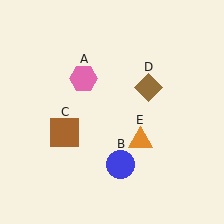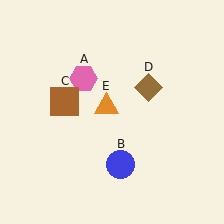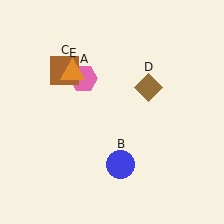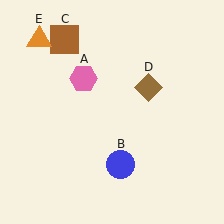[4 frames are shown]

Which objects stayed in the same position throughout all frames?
Pink hexagon (object A) and blue circle (object B) and brown diamond (object D) remained stationary.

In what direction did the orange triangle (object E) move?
The orange triangle (object E) moved up and to the left.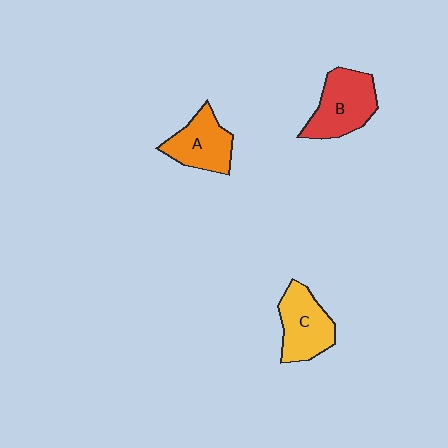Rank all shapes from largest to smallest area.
From largest to smallest: B (red), C (yellow), A (orange).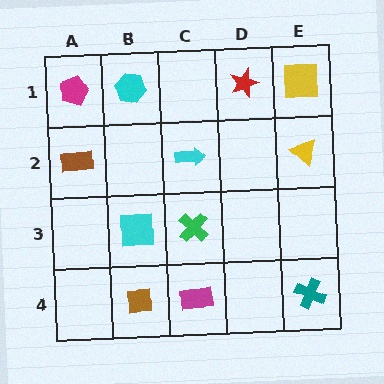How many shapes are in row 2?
3 shapes.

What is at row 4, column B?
A brown square.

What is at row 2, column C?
A cyan arrow.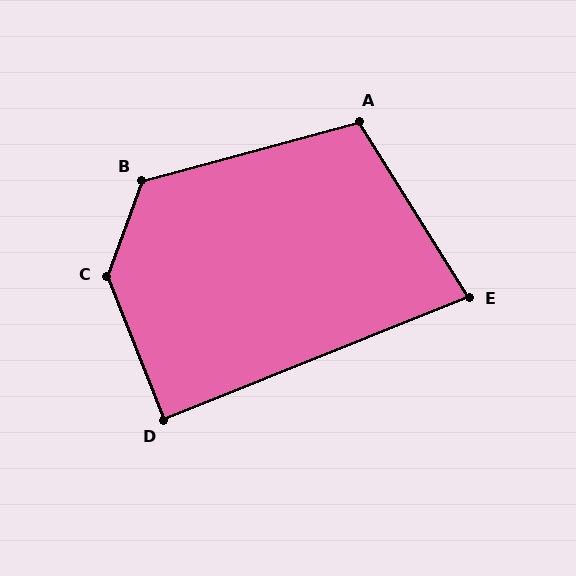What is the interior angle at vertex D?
Approximately 90 degrees (approximately right).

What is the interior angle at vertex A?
Approximately 107 degrees (obtuse).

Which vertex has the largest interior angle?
C, at approximately 138 degrees.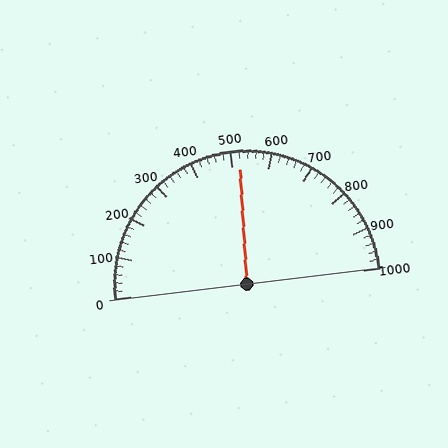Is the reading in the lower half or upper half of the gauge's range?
The reading is in the upper half of the range (0 to 1000).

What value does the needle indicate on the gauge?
The needle indicates approximately 520.